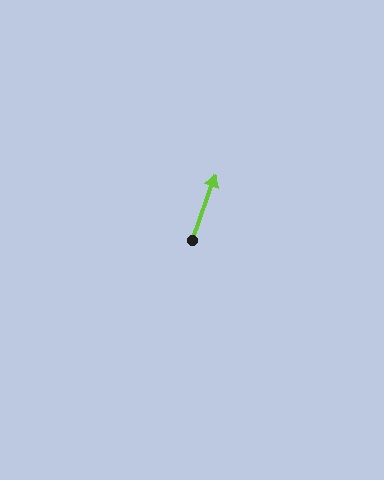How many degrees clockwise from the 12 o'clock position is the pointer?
Approximately 20 degrees.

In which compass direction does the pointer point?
North.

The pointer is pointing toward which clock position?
Roughly 1 o'clock.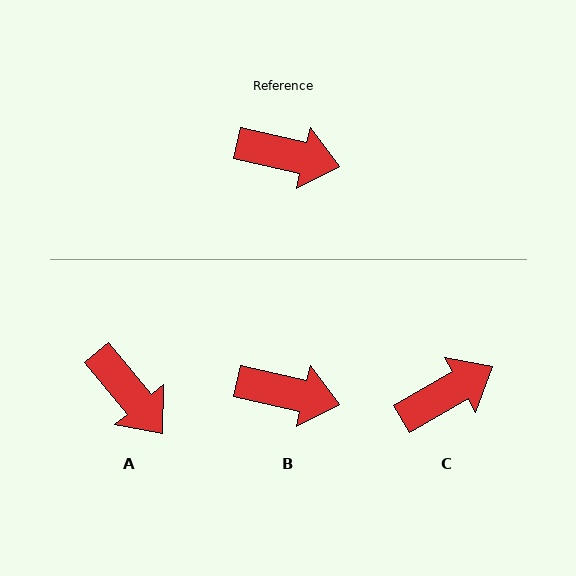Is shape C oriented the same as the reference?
No, it is off by about 43 degrees.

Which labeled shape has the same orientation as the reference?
B.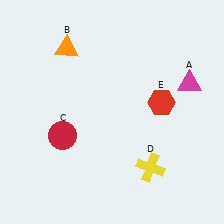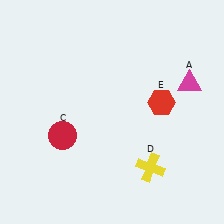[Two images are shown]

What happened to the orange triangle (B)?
The orange triangle (B) was removed in Image 2. It was in the top-left area of Image 1.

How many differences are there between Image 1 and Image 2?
There is 1 difference between the two images.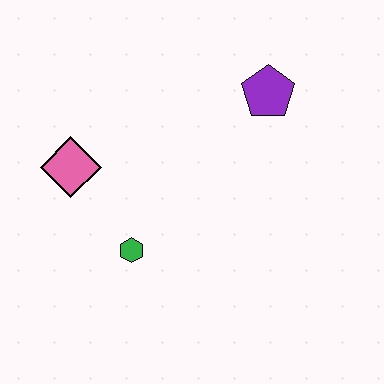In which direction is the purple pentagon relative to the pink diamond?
The purple pentagon is to the right of the pink diamond.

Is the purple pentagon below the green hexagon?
No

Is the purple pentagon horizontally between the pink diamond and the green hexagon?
No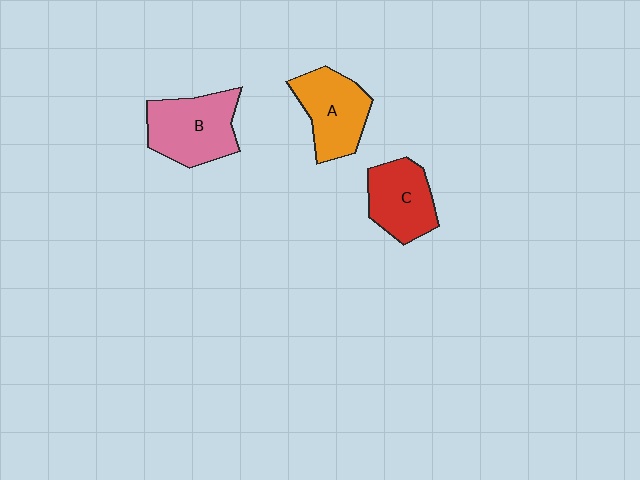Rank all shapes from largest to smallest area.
From largest to smallest: B (pink), A (orange), C (red).